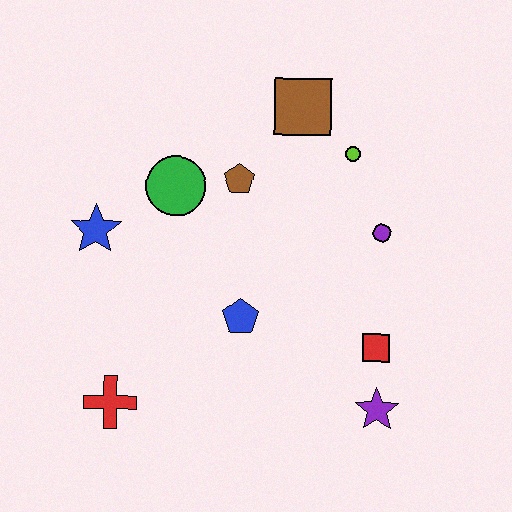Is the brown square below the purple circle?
No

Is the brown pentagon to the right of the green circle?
Yes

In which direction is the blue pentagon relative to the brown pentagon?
The blue pentagon is below the brown pentagon.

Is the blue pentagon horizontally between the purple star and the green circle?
Yes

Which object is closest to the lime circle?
The brown square is closest to the lime circle.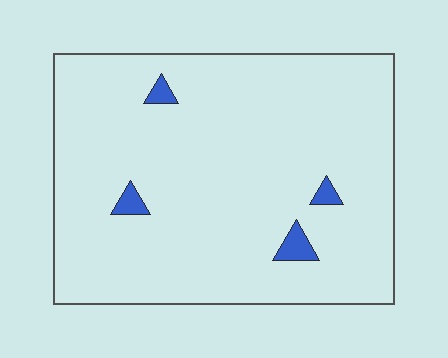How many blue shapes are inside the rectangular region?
4.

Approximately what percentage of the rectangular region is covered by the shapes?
Approximately 5%.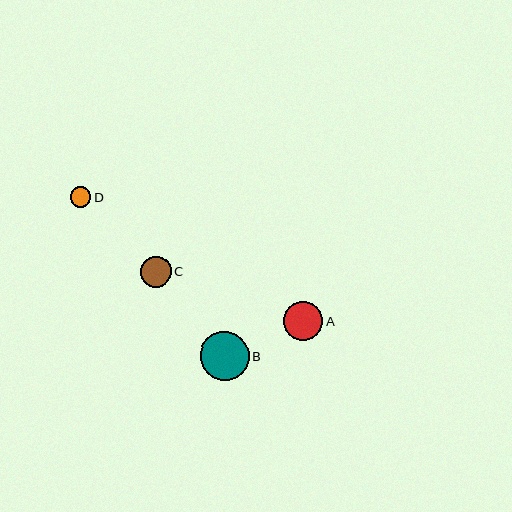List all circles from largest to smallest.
From largest to smallest: B, A, C, D.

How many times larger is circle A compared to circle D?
Circle A is approximately 1.9 times the size of circle D.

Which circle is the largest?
Circle B is the largest with a size of approximately 48 pixels.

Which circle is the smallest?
Circle D is the smallest with a size of approximately 20 pixels.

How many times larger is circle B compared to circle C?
Circle B is approximately 1.6 times the size of circle C.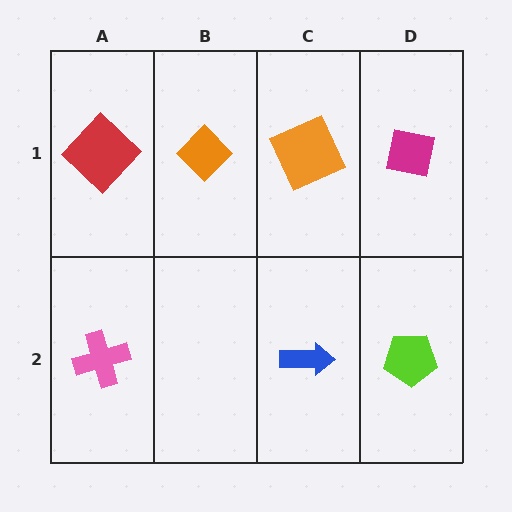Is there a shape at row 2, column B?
No, that cell is empty.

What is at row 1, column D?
A magenta square.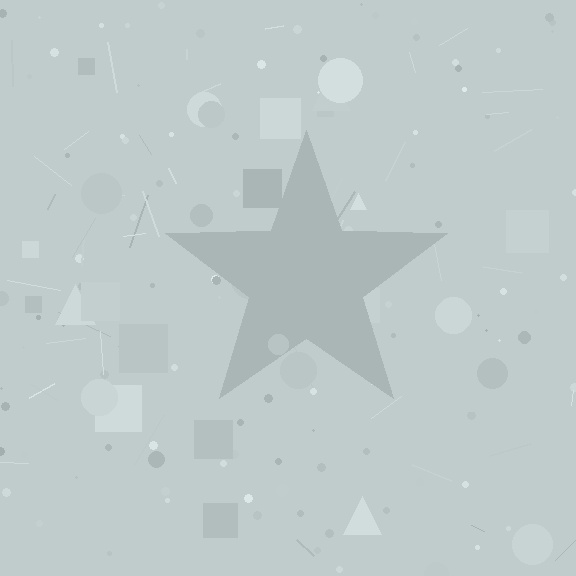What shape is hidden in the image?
A star is hidden in the image.